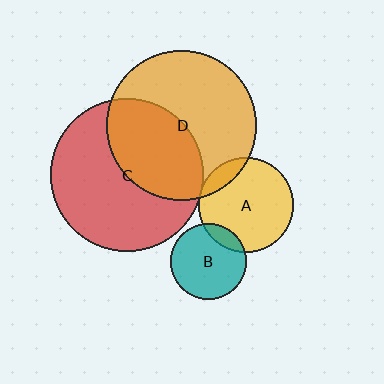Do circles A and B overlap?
Yes.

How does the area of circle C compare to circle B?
Approximately 4.0 times.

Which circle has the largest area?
Circle C (red).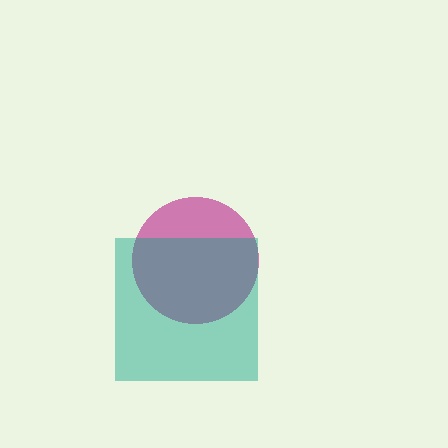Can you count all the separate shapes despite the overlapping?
Yes, there are 2 separate shapes.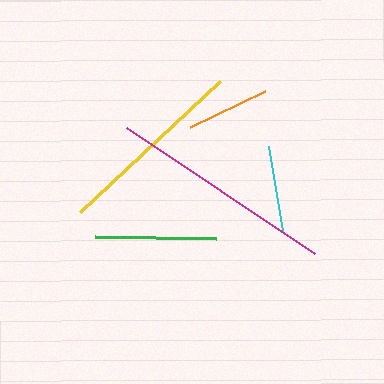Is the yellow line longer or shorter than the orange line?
The yellow line is longer than the orange line.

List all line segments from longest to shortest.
From longest to shortest: magenta, yellow, green, cyan, orange.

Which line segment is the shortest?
The orange line is the shortest at approximately 84 pixels.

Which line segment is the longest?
The magenta line is the longest at approximately 226 pixels.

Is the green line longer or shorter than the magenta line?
The magenta line is longer than the green line.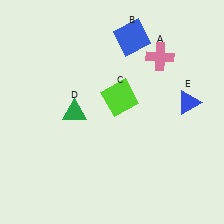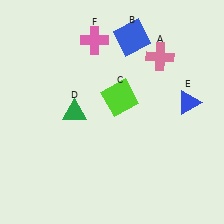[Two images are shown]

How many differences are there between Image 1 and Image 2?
There is 1 difference between the two images.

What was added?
A pink cross (F) was added in Image 2.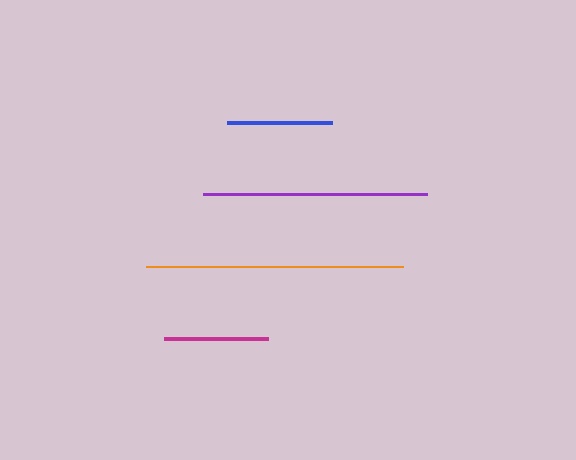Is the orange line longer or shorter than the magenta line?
The orange line is longer than the magenta line.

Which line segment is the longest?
The orange line is the longest at approximately 257 pixels.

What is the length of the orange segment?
The orange segment is approximately 257 pixels long.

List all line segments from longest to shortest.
From longest to shortest: orange, purple, blue, magenta.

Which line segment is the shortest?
The magenta line is the shortest at approximately 104 pixels.